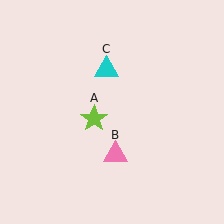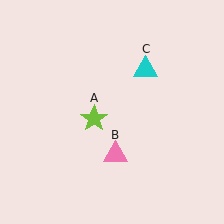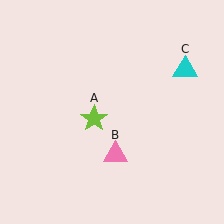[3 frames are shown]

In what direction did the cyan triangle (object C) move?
The cyan triangle (object C) moved right.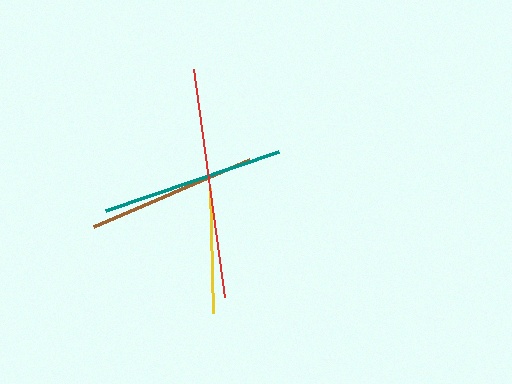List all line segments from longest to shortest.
From longest to shortest: red, teal, brown, yellow.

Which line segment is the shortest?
The yellow line is the shortest at approximately 125 pixels.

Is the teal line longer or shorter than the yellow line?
The teal line is longer than the yellow line.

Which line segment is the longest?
The red line is the longest at approximately 230 pixels.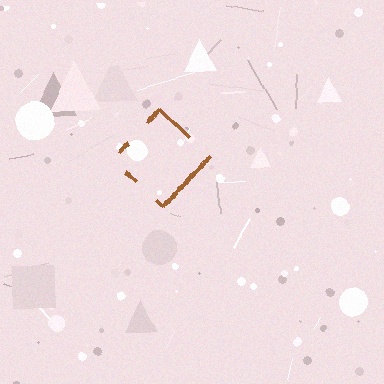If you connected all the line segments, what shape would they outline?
They would outline a diamond.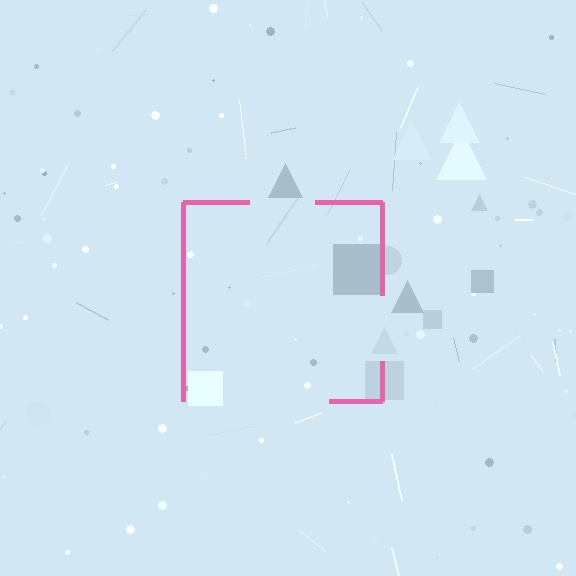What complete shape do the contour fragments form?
The contour fragments form a square.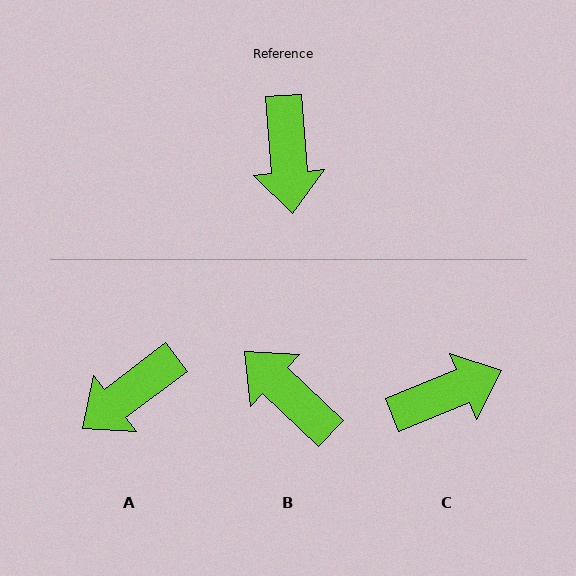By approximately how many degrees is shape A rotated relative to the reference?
Approximately 57 degrees clockwise.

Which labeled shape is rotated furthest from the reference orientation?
B, about 138 degrees away.